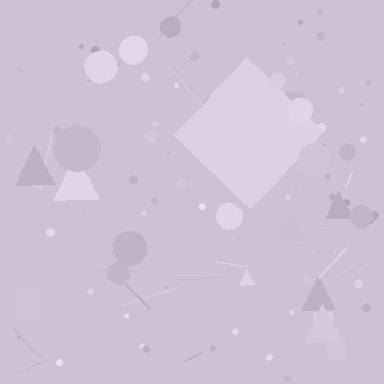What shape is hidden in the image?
A diamond is hidden in the image.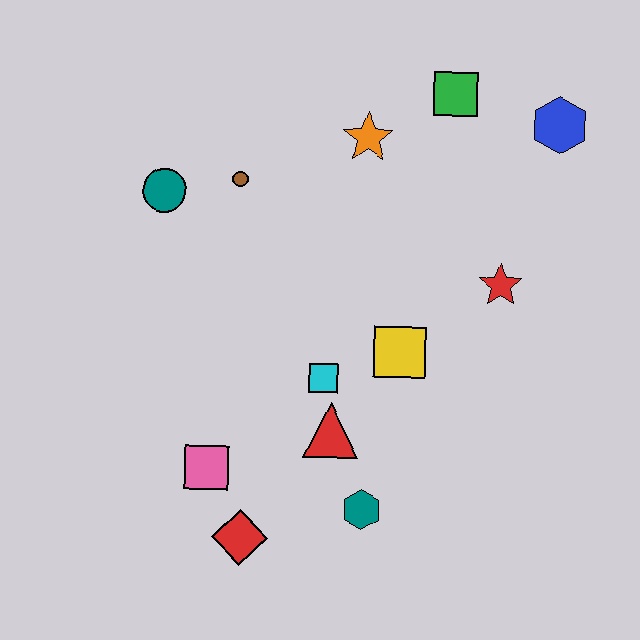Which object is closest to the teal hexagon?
The red triangle is closest to the teal hexagon.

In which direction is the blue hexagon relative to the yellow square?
The blue hexagon is above the yellow square.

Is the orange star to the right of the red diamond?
Yes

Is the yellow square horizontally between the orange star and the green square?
Yes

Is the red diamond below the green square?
Yes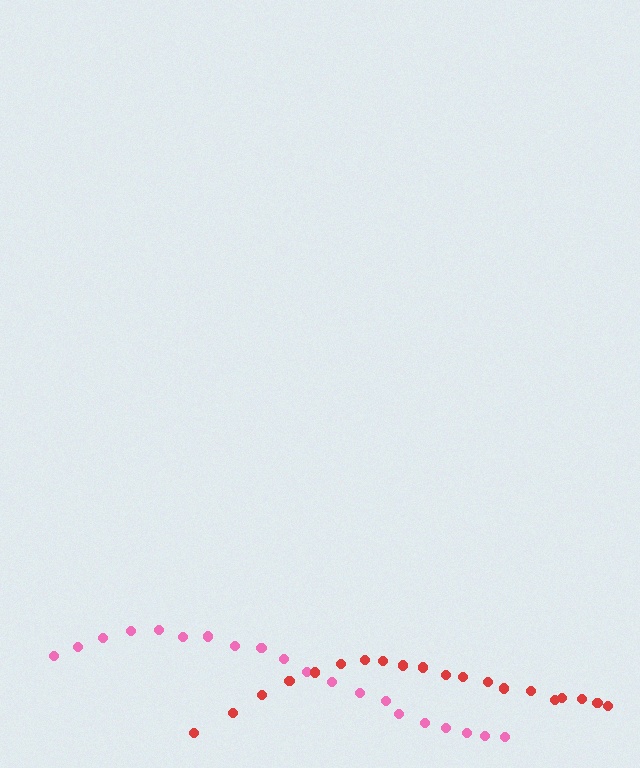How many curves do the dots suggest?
There are 2 distinct paths.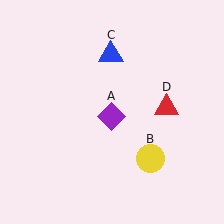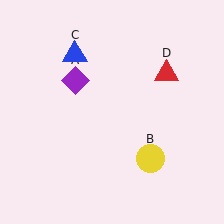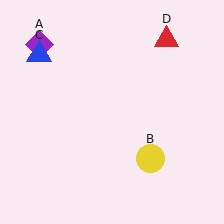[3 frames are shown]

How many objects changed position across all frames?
3 objects changed position: purple diamond (object A), blue triangle (object C), red triangle (object D).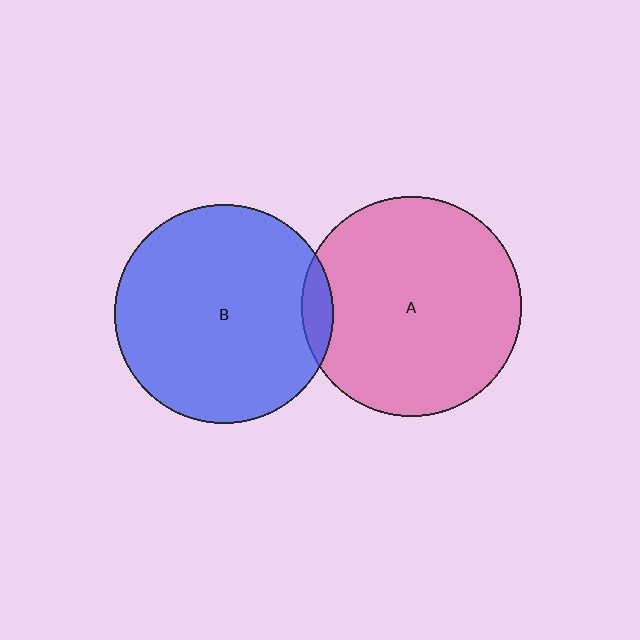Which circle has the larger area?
Circle A (pink).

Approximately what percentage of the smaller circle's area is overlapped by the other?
Approximately 5%.